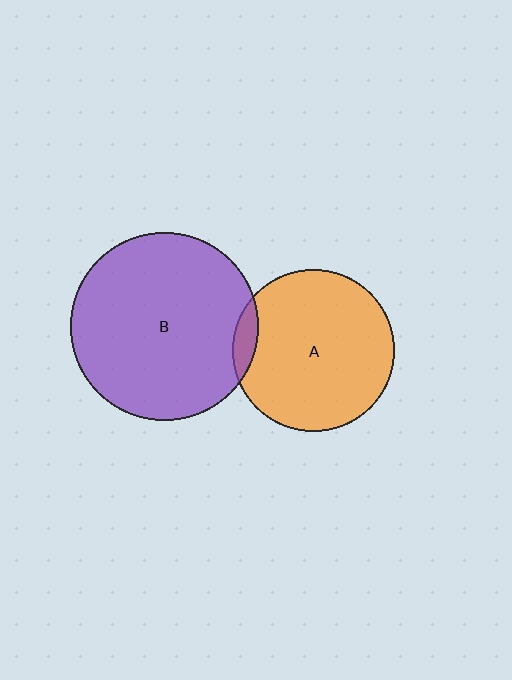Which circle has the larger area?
Circle B (purple).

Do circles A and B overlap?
Yes.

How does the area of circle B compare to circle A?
Approximately 1.3 times.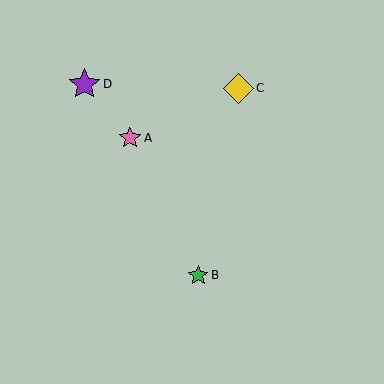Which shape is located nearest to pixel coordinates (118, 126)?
The pink star (labeled A) at (130, 138) is nearest to that location.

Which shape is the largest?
The purple star (labeled D) is the largest.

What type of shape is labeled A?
Shape A is a pink star.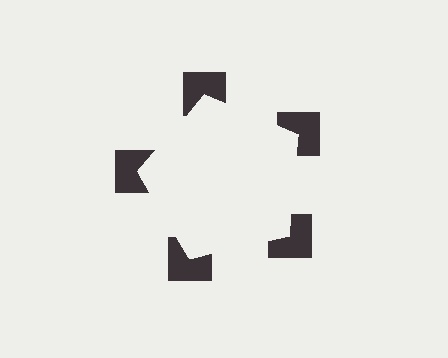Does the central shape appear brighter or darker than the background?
It typically appears slightly brighter than the background, even though no actual brightness change is drawn.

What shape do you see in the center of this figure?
An illusory pentagon — its edges are inferred from the aligned wedge cuts in the notched squares, not physically drawn.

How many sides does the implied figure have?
5 sides.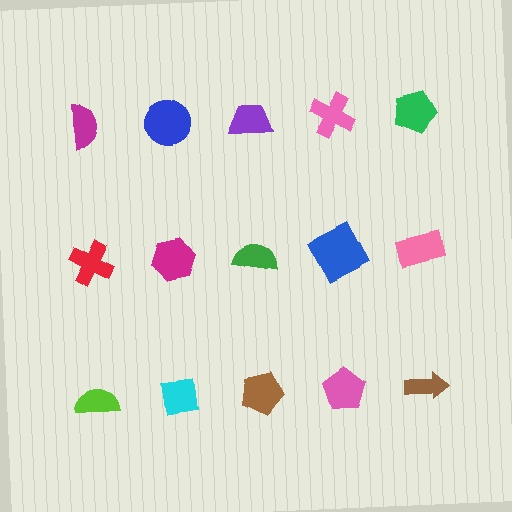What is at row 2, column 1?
A red cross.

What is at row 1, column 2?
A blue circle.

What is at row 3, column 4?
A pink pentagon.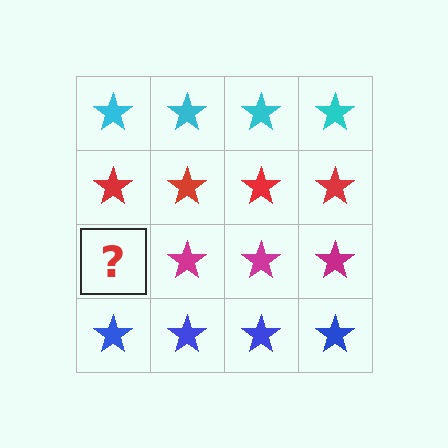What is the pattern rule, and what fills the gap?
The rule is that each row has a consistent color. The gap should be filled with a magenta star.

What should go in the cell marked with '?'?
The missing cell should contain a magenta star.